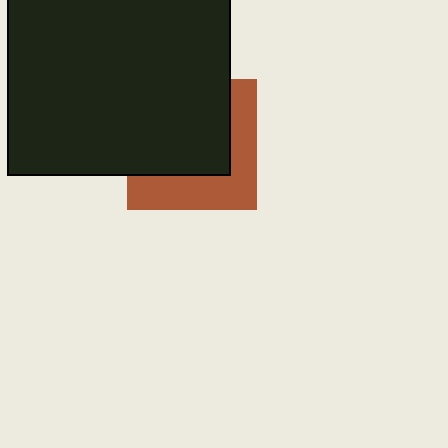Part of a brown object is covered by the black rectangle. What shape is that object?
It is a square.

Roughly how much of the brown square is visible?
A small part of it is visible (roughly 41%).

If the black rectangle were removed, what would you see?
You would see the complete brown square.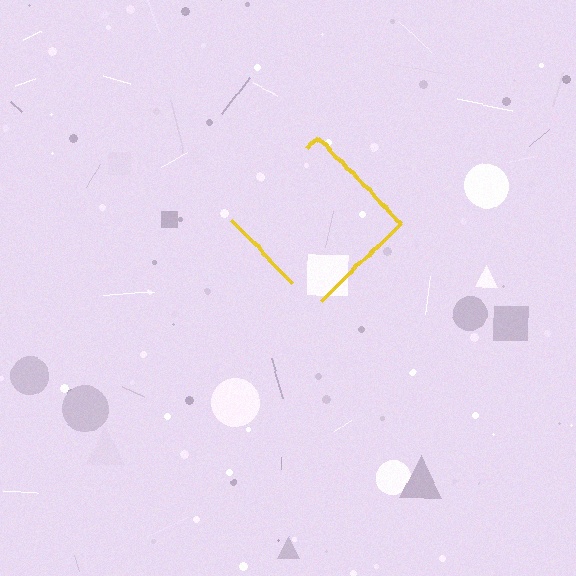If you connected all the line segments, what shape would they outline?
They would outline a diamond.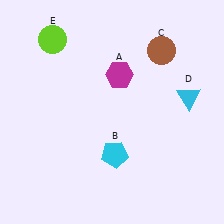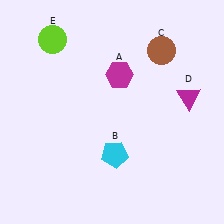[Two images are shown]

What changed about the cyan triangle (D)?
In Image 1, D is cyan. In Image 2, it changed to magenta.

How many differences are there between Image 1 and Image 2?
There is 1 difference between the two images.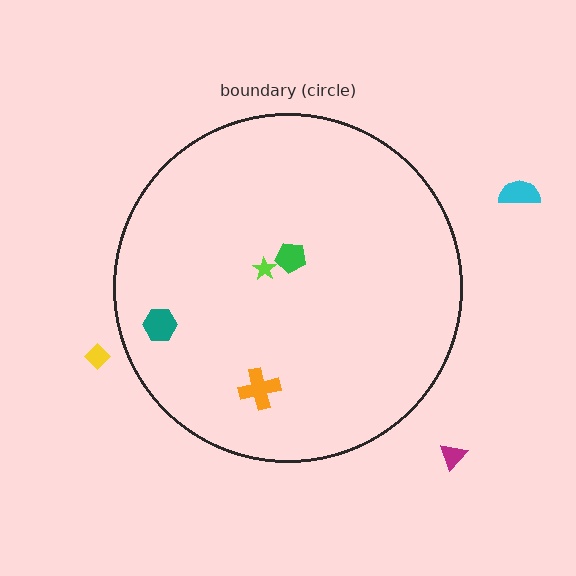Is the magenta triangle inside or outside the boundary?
Outside.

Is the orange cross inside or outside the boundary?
Inside.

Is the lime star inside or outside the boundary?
Inside.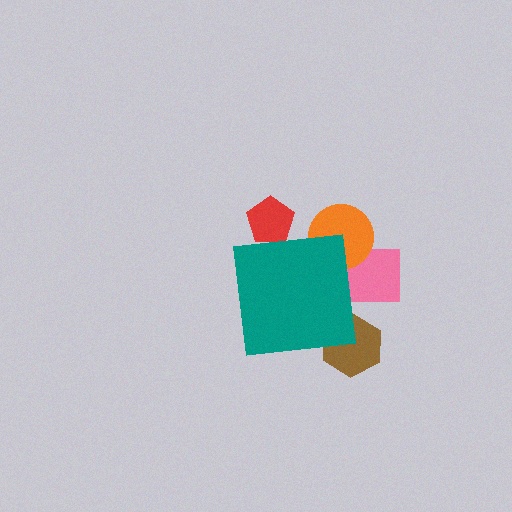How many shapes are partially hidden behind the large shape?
4 shapes are partially hidden.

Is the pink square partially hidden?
Yes, the pink square is partially hidden behind the teal square.